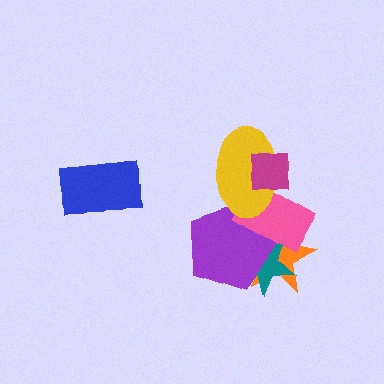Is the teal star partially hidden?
Yes, it is partially covered by another shape.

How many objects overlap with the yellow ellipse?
3 objects overlap with the yellow ellipse.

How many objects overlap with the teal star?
3 objects overlap with the teal star.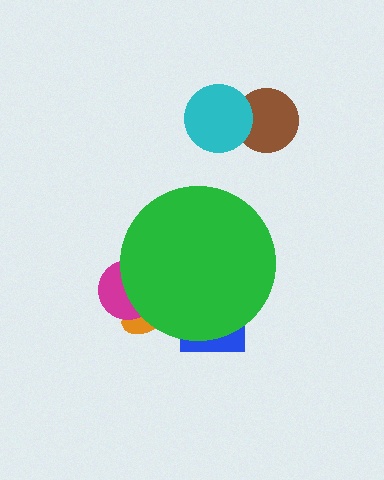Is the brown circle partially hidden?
No, the brown circle is fully visible.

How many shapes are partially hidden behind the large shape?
3 shapes are partially hidden.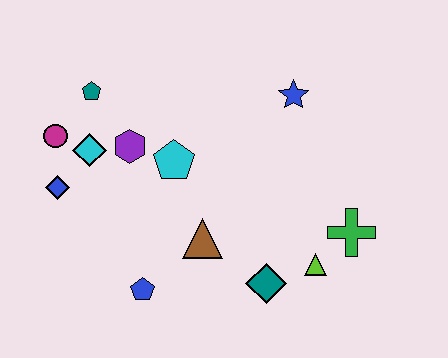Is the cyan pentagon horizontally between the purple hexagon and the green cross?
Yes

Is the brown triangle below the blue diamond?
Yes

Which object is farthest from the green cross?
The magenta circle is farthest from the green cross.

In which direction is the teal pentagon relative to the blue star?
The teal pentagon is to the left of the blue star.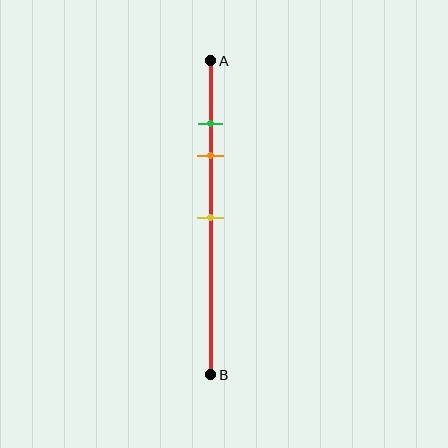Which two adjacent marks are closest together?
The green and orange marks are the closest adjacent pair.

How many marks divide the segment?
There are 3 marks dividing the segment.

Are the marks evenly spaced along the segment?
No, the marks are not evenly spaced.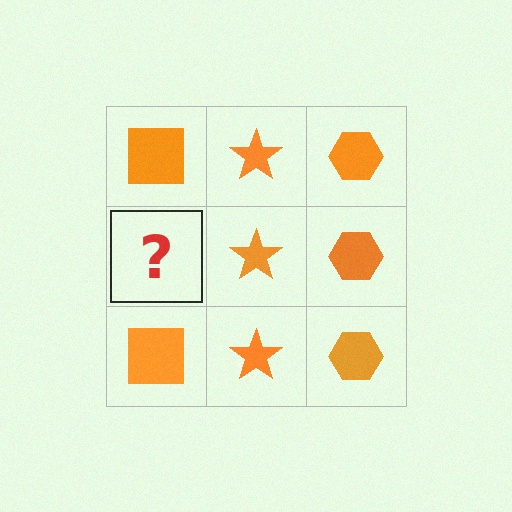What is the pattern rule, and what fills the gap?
The rule is that each column has a consistent shape. The gap should be filled with an orange square.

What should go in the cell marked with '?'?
The missing cell should contain an orange square.